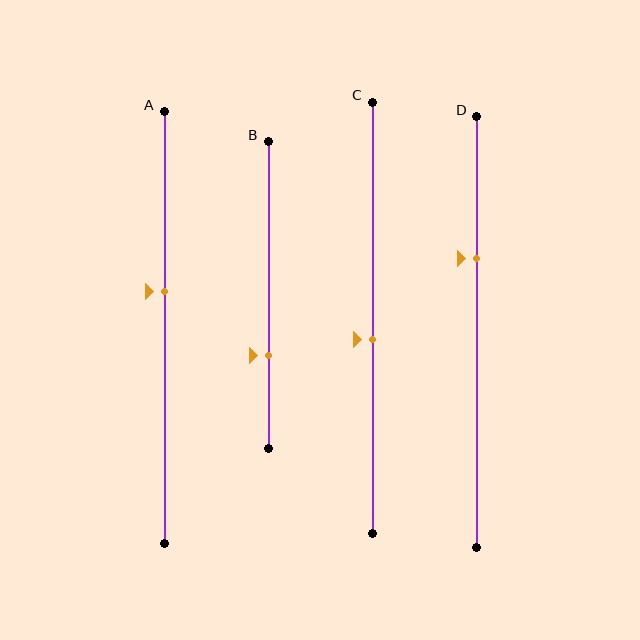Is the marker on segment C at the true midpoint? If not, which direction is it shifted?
No, the marker on segment C is shifted downward by about 5% of the segment length.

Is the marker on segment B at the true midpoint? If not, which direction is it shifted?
No, the marker on segment B is shifted downward by about 20% of the segment length.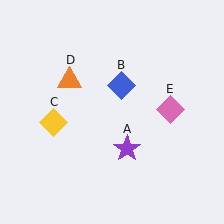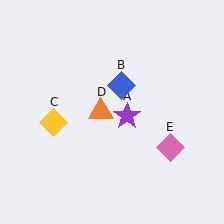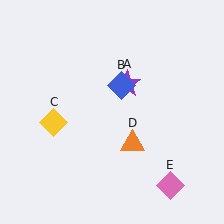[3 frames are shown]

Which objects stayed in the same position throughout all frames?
Blue diamond (object B) and yellow diamond (object C) remained stationary.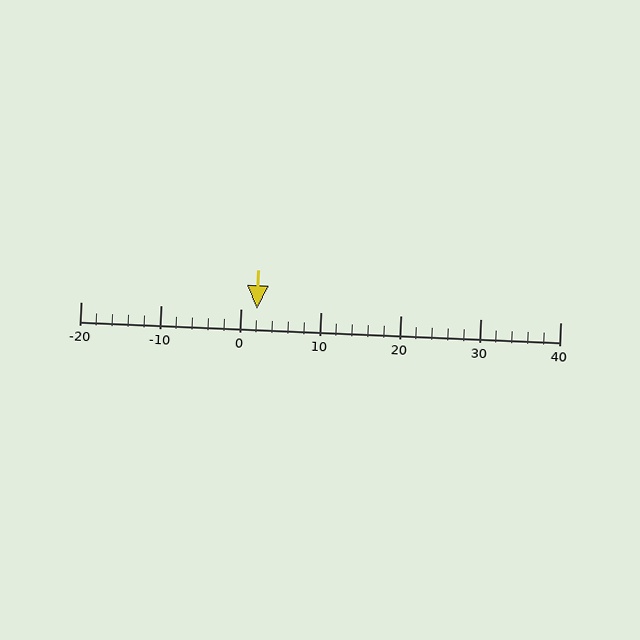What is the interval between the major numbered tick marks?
The major tick marks are spaced 10 units apart.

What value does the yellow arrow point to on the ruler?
The yellow arrow points to approximately 2.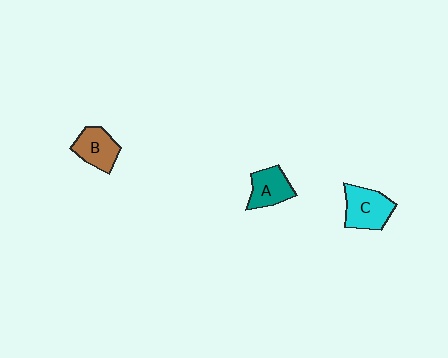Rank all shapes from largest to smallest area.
From largest to smallest: C (cyan), B (brown), A (teal).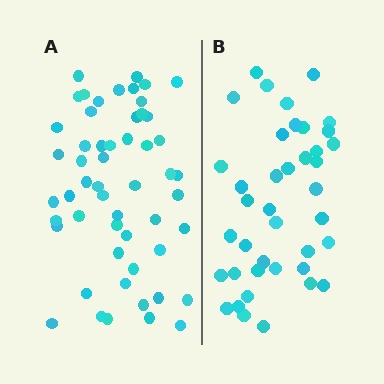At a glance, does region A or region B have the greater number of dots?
Region A (the left region) has more dots.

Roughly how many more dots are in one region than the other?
Region A has approximately 15 more dots than region B.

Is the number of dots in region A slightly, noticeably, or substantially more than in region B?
Region A has noticeably more, but not dramatically so. The ratio is roughly 1.4 to 1.